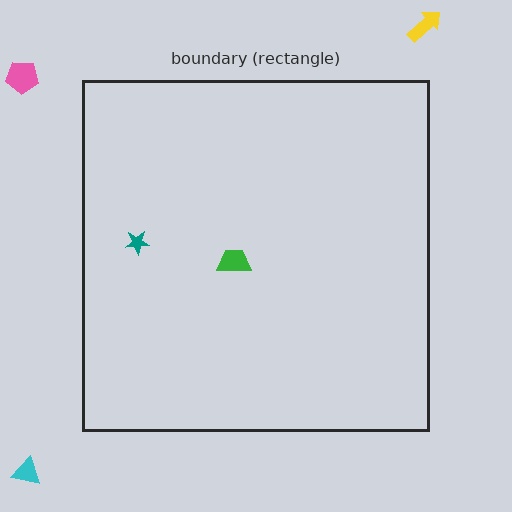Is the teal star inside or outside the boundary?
Inside.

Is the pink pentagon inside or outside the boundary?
Outside.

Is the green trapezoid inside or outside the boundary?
Inside.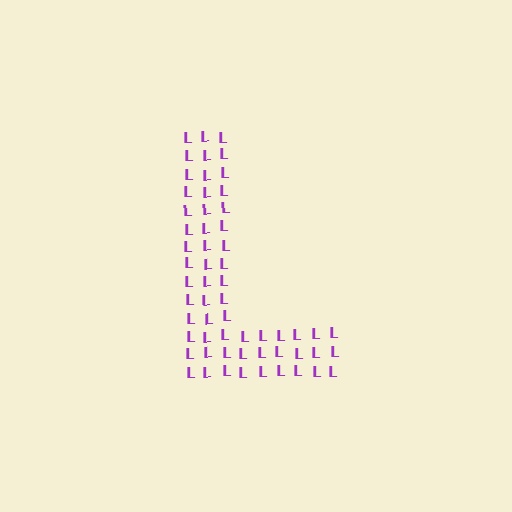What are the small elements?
The small elements are letter L's.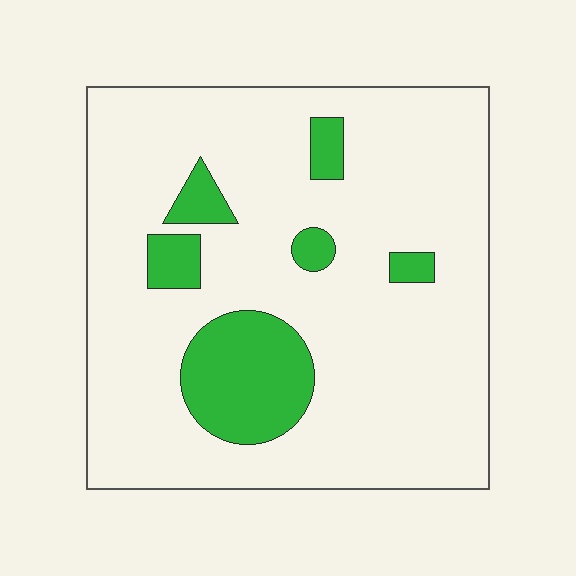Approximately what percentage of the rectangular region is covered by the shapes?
Approximately 15%.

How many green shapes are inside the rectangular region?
6.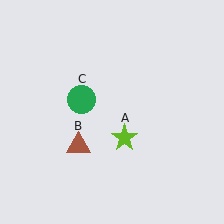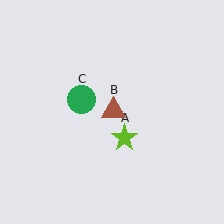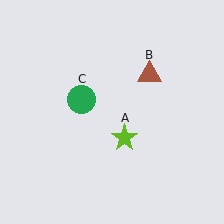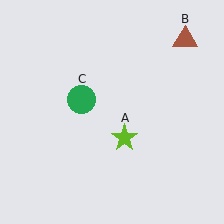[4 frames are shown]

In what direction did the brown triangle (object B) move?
The brown triangle (object B) moved up and to the right.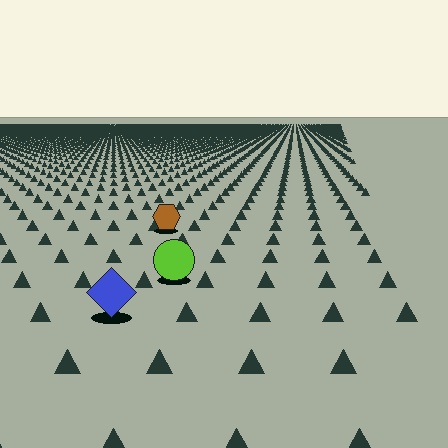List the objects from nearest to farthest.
From nearest to farthest: the blue diamond, the lime circle, the brown hexagon.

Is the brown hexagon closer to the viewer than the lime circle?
No. The lime circle is closer — you can tell from the texture gradient: the ground texture is coarser near it.